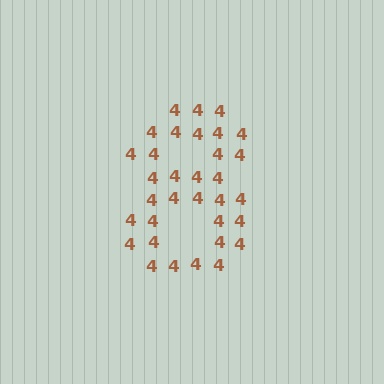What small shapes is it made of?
It is made of small digit 4's.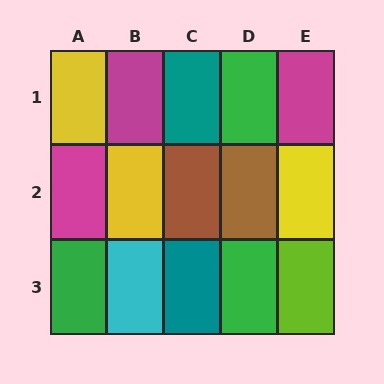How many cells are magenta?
3 cells are magenta.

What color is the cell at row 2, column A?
Magenta.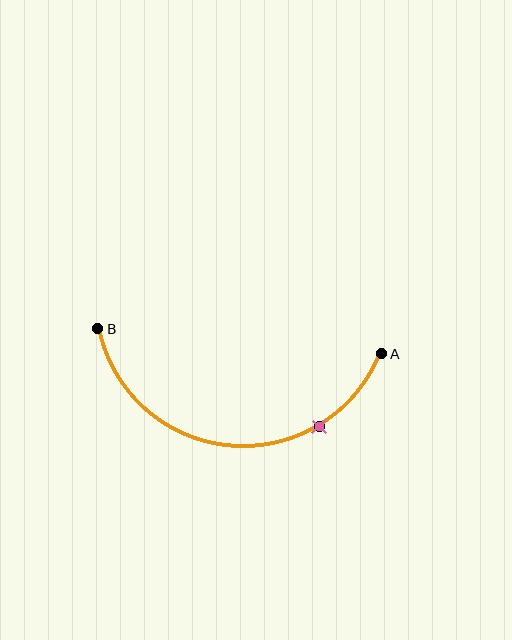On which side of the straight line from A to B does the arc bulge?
The arc bulges below the straight line connecting A and B.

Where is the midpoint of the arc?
The arc midpoint is the point on the curve farthest from the straight line joining A and B. It sits below that line.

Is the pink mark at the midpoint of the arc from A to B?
No. The pink mark lies on the arc but is closer to endpoint A. The arc midpoint would be at the point on the curve equidistant along the arc from both A and B.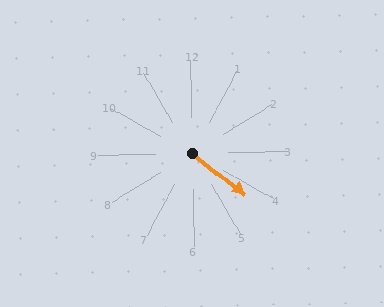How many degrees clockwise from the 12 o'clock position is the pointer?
Approximately 129 degrees.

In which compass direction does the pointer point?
Southeast.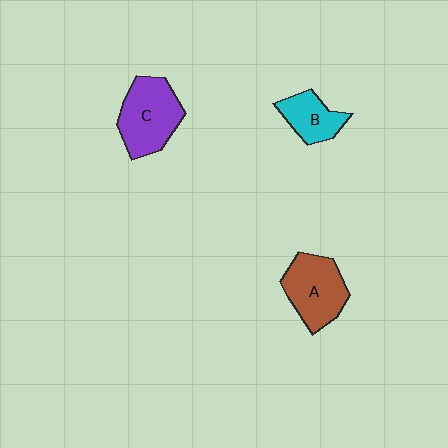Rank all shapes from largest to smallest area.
From largest to smallest: C (purple), A (brown), B (cyan).